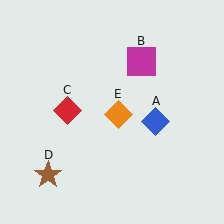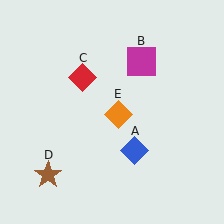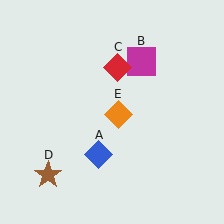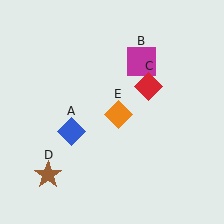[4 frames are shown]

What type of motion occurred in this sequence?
The blue diamond (object A), red diamond (object C) rotated clockwise around the center of the scene.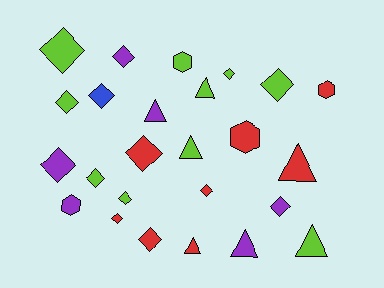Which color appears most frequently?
Lime, with 10 objects.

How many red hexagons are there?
There are 2 red hexagons.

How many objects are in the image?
There are 25 objects.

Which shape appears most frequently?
Diamond, with 14 objects.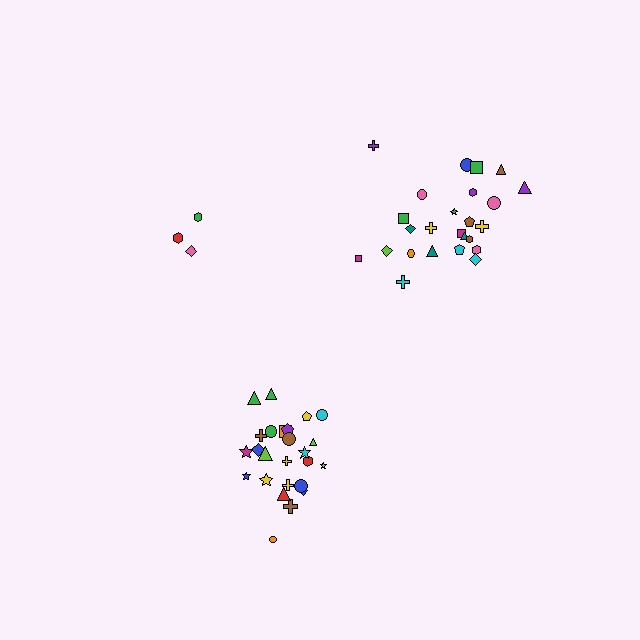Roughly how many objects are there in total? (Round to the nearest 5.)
Roughly 55 objects in total.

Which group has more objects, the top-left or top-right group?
The top-right group.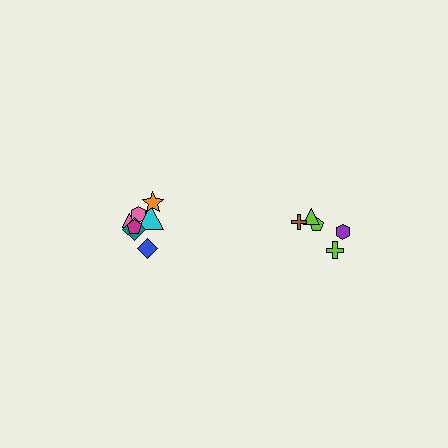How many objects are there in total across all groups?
There are 12 objects.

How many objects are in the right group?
There are 5 objects.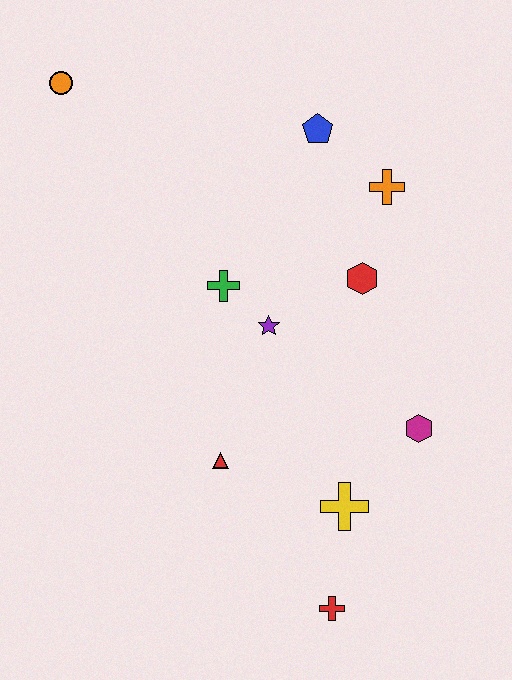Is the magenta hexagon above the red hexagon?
No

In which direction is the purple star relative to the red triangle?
The purple star is above the red triangle.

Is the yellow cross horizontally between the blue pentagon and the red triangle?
No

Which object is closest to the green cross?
The purple star is closest to the green cross.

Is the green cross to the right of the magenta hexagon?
No